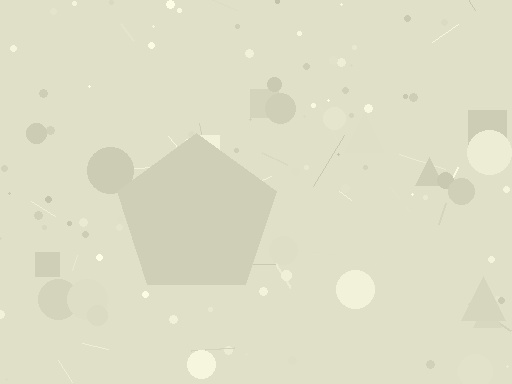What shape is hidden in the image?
A pentagon is hidden in the image.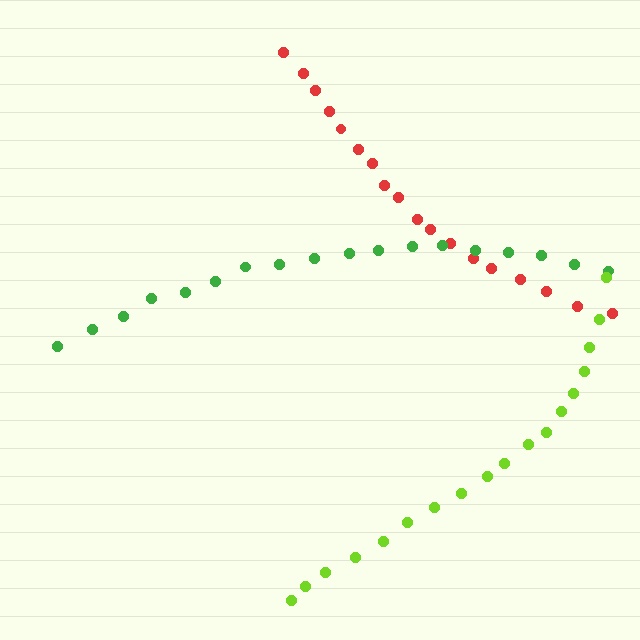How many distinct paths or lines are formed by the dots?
There are 3 distinct paths.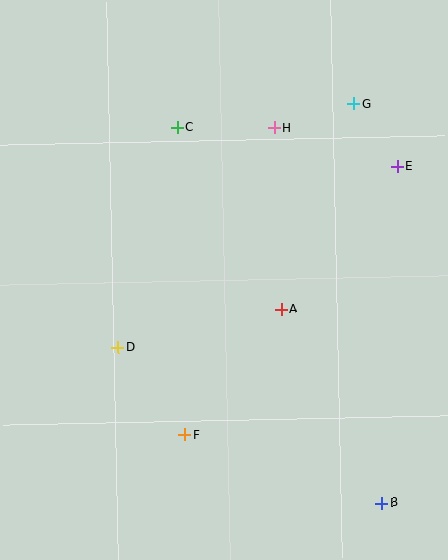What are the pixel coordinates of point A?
Point A is at (281, 309).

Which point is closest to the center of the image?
Point A at (281, 309) is closest to the center.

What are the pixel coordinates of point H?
Point H is at (274, 127).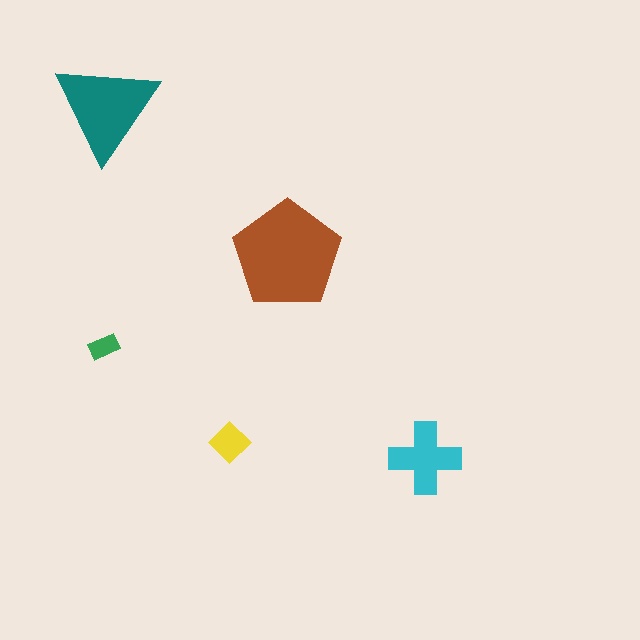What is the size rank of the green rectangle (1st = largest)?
5th.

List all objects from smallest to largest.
The green rectangle, the yellow diamond, the cyan cross, the teal triangle, the brown pentagon.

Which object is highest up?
The teal triangle is topmost.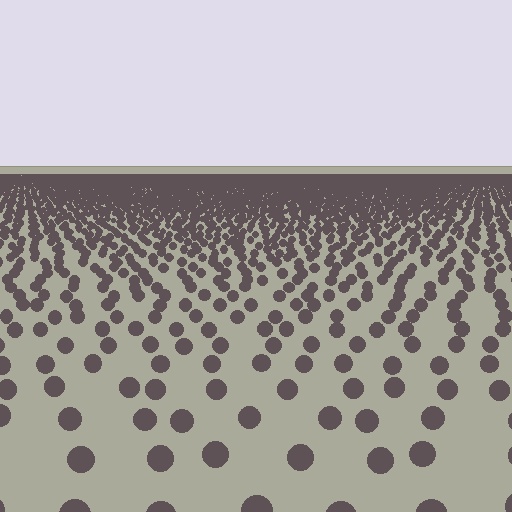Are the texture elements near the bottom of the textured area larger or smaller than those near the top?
Larger. Near the bottom, elements are closer to the viewer and appear at a bigger on-screen size.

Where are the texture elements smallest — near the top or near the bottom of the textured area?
Near the top.